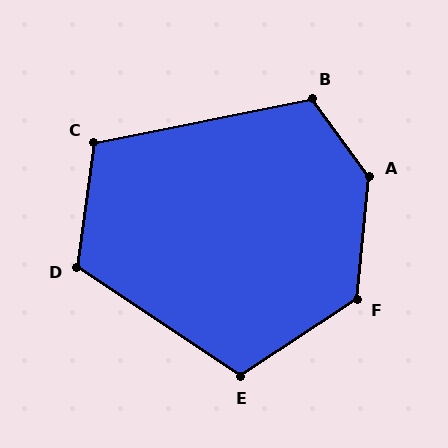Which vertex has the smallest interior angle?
C, at approximately 109 degrees.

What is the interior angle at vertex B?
Approximately 115 degrees (obtuse).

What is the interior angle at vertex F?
Approximately 129 degrees (obtuse).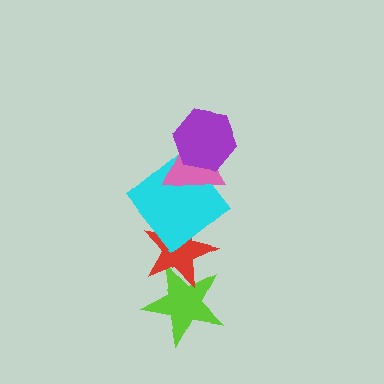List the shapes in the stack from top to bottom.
From top to bottom: the purple hexagon, the pink triangle, the cyan diamond, the red star, the lime star.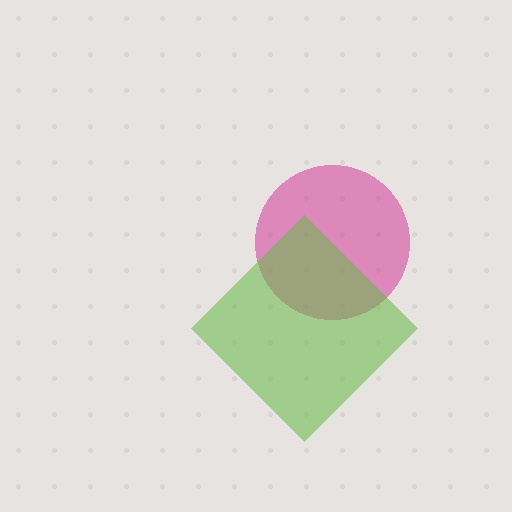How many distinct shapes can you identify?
There are 2 distinct shapes: a magenta circle, a lime diamond.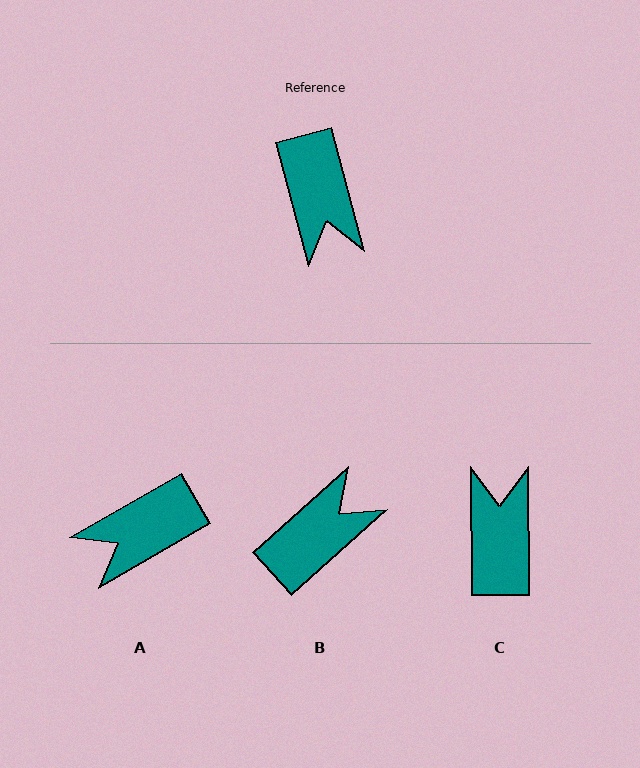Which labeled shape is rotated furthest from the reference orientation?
C, about 165 degrees away.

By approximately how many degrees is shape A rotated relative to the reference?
Approximately 75 degrees clockwise.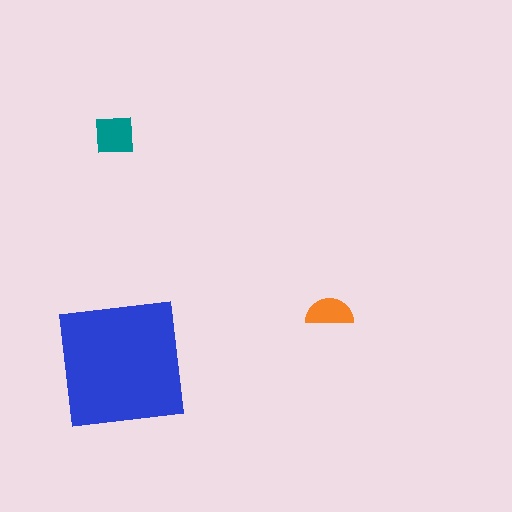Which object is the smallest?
The orange semicircle.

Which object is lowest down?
The blue square is bottommost.